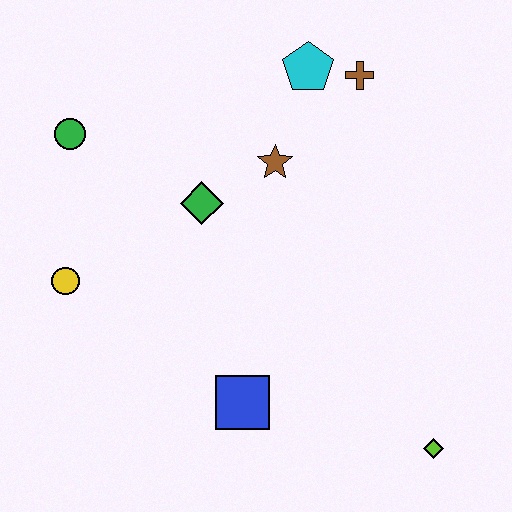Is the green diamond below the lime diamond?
No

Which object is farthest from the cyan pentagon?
The lime diamond is farthest from the cyan pentagon.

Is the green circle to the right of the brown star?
No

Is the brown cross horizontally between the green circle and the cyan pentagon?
No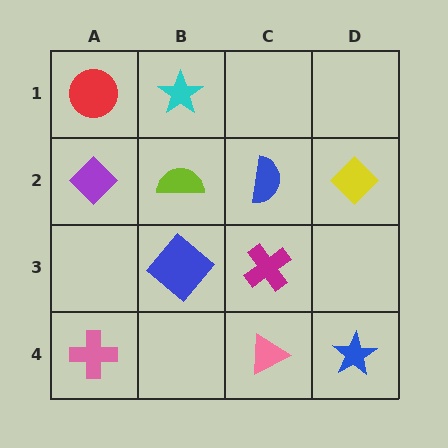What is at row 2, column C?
A blue semicircle.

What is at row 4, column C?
A pink triangle.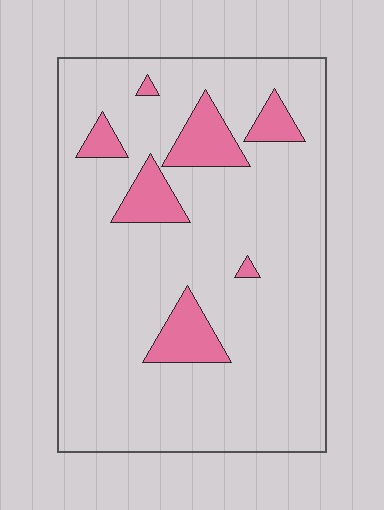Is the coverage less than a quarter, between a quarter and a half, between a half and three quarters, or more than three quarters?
Less than a quarter.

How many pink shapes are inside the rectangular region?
7.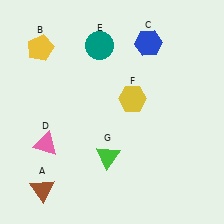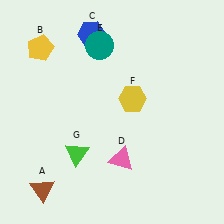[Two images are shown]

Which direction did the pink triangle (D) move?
The pink triangle (D) moved right.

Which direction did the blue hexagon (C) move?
The blue hexagon (C) moved left.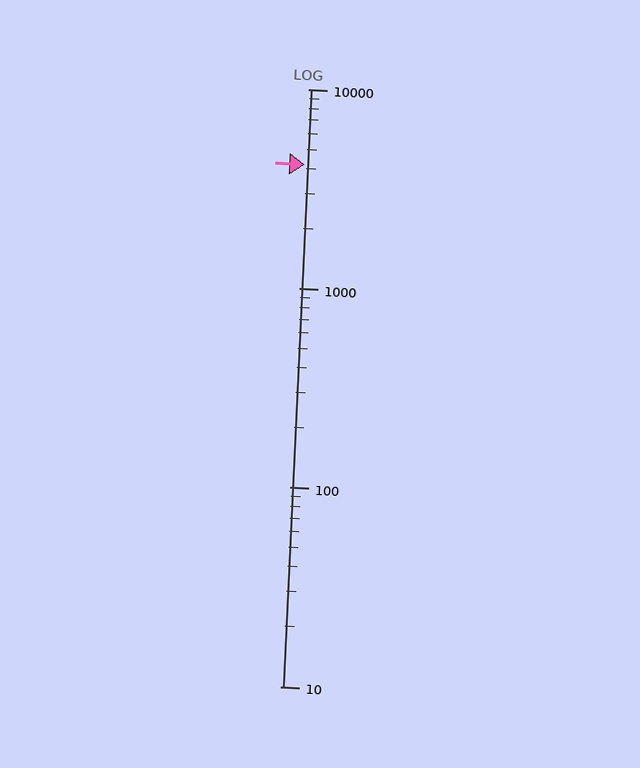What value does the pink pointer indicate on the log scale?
The pointer indicates approximately 4200.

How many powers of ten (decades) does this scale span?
The scale spans 3 decades, from 10 to 10000.